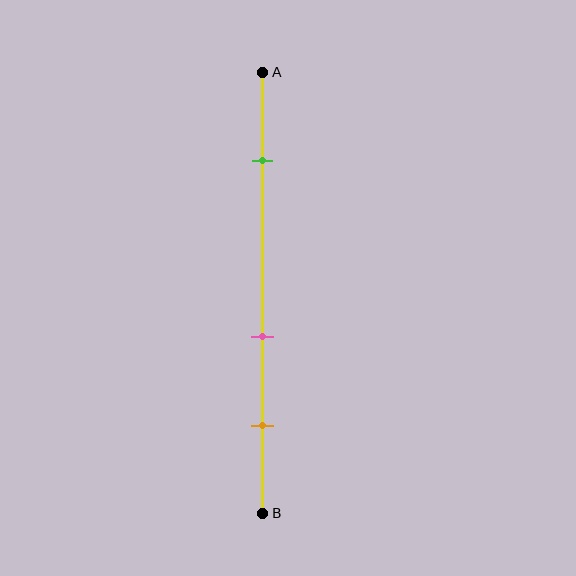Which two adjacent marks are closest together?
The pink and orange marks are the closest adjacent pair.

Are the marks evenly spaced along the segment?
No, the marks are not evenly spaced.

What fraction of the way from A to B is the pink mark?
The pink mark is approximately 60% (0.6) of the way from A to B.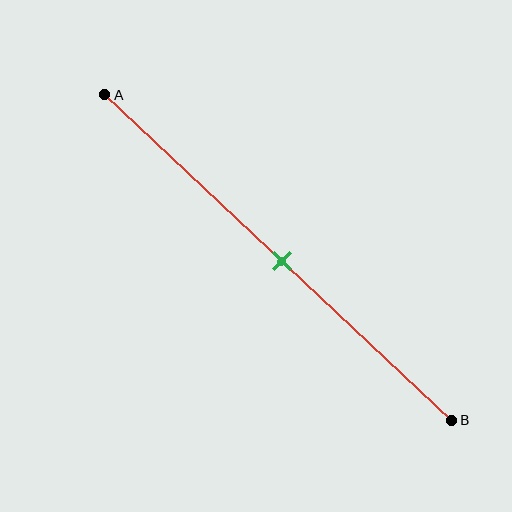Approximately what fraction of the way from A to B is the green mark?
The green mark is approximately 50% of the way from A to B.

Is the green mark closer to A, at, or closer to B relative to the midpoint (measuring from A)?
The green mark is approximately at the midpoint of segment AB.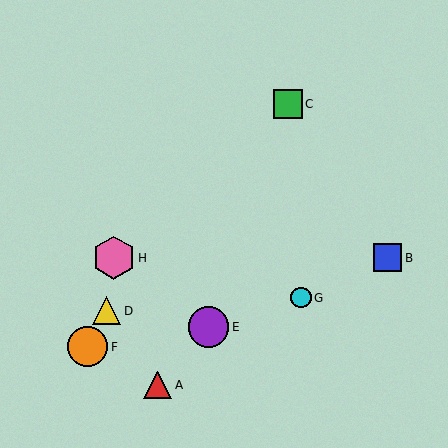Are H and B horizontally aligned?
Yes, both are at y≈258.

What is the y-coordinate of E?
Object E is at y≈327.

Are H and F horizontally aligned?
No, H is at y≈258 and F is at y≈347.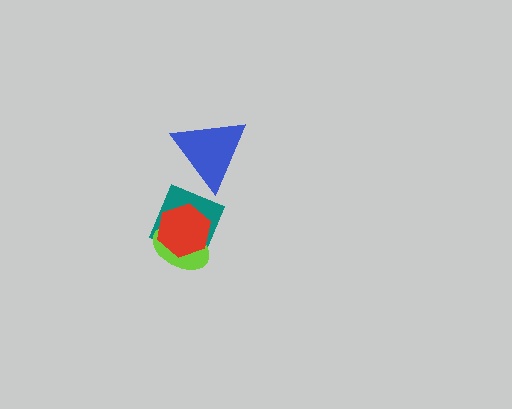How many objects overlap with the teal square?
2 objects overlap with the teal square.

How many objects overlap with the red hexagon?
2 objects overlap with the red hexagon.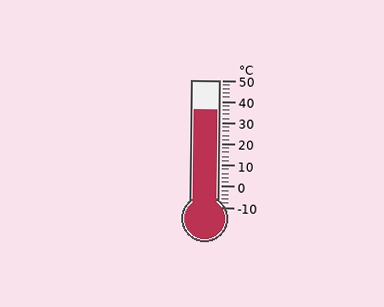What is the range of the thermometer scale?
The thermometer scale ranges from -10°C to 50°C.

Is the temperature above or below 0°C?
The temperature is above 0°C.